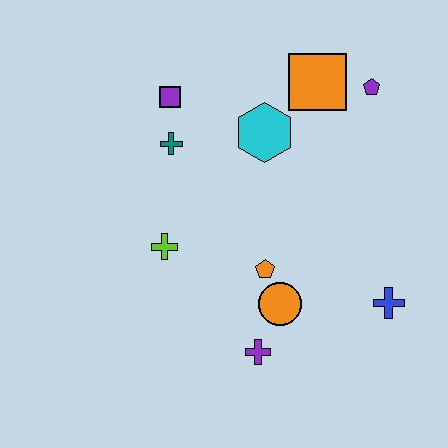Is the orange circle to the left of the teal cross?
No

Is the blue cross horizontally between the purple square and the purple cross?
No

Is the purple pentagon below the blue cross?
No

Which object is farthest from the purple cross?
The purple pentagon is farthest from the purple cross.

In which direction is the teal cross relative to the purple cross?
The teal cross is above the purple cross.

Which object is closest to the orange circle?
The orange pentagon is closest to the orange circle.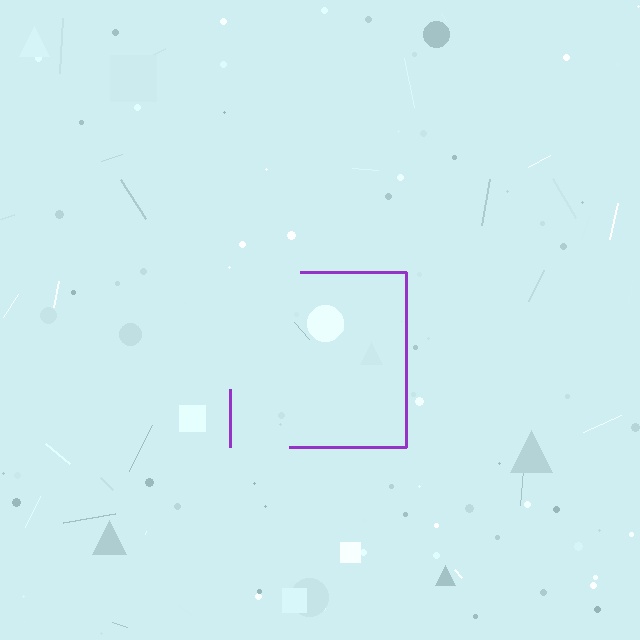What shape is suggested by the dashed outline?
The dashed outline suggests a square.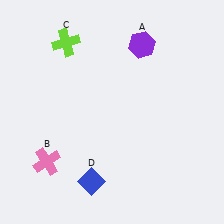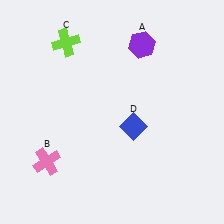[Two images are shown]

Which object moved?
The blue diamond (D) moved up.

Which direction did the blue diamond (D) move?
The blue diamond (D) moved up.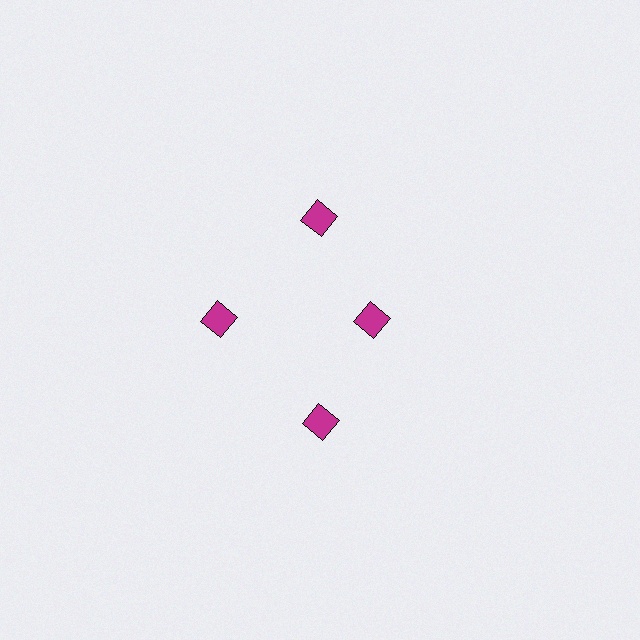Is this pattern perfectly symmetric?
No. The 4 magenta diamonds are arranged in a ring, but one element near the 3 o'clock position is pulled inward toward the center, breaking the 4-fold rotational symmetry.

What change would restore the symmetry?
The symmetry would be restored by moving it outward, back onto the ring so that all 4 diamonds sit at equal angles and equal distance from the center.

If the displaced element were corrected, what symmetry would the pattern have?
It would have 4-fold rotational symmetry — the pattern would map onto itself every 90 degrees.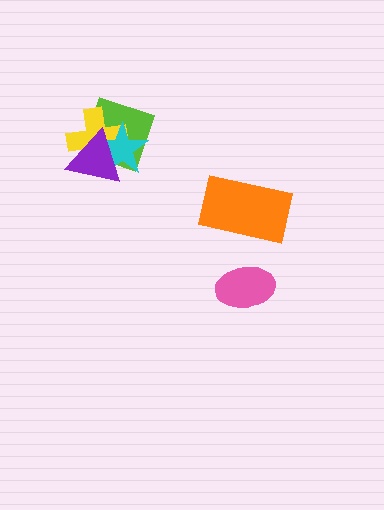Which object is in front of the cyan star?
The purple triangle is in front of the cyan star.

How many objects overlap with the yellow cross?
3 objects overlap with the yellow cross.